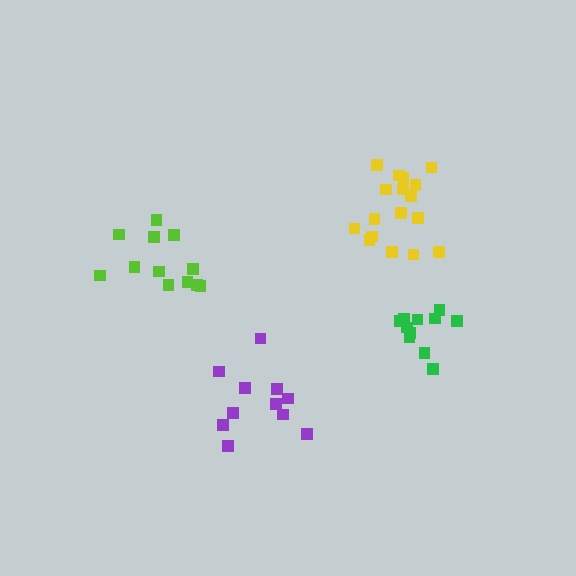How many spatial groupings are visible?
There are 4 spatial groupings.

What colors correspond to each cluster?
The clusters are colored: lime, yellow, purple, green.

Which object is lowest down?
The purple cluster is bottommost.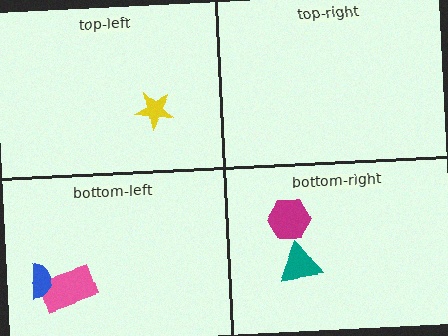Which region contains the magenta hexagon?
The bottom-right region.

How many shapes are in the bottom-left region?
2.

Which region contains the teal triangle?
The bottom-right region.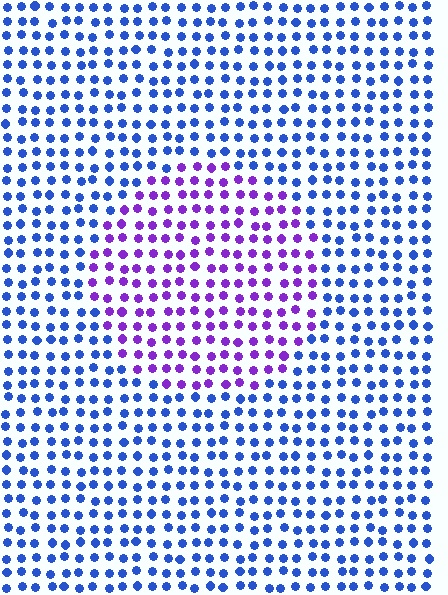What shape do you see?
I see a circle.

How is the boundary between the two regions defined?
The boundary is defined purely by a slight shift in hue (about 51 degrees). Spacing, size, and orientation are identical on both sides.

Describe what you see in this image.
The image is filled with small blue elements in a uniform arrangement. A circle-shaped region is visible where the elements are tinted to a slightly different hue, forming a subtle color boundary.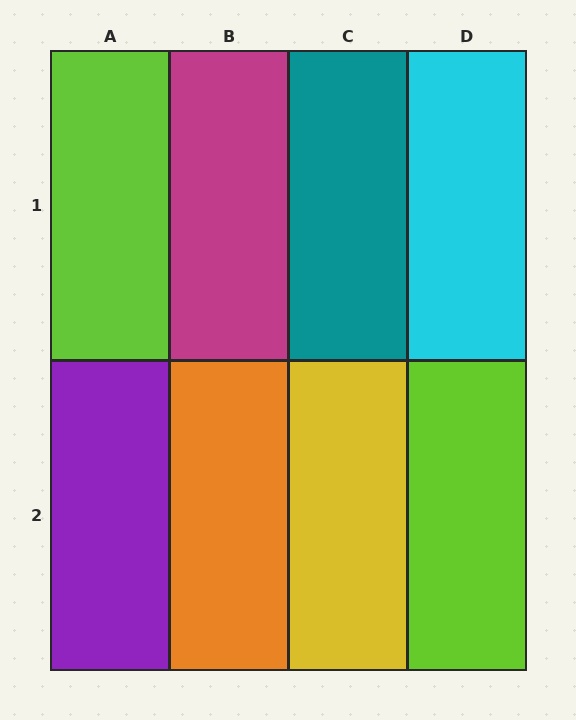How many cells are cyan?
1 cell is cyan.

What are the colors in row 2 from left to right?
Purple, orange, yellow, lime.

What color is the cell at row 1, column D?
Cyan.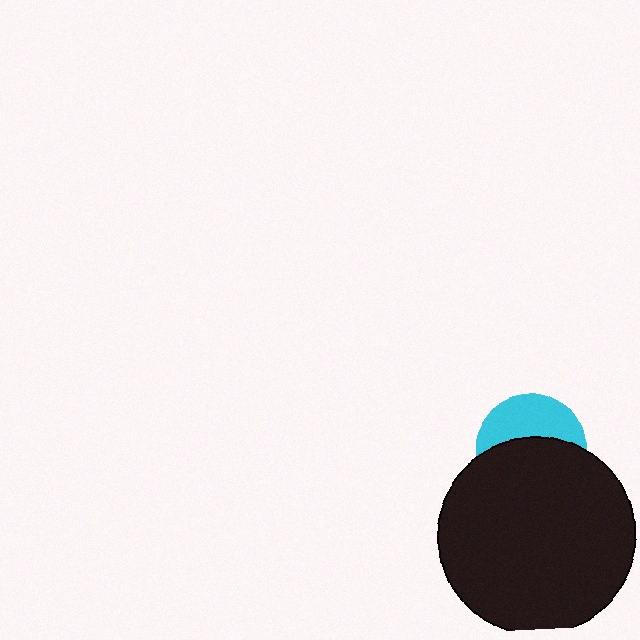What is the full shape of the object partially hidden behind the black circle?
The partially hidden object is a cyan circle.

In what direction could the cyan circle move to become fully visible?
The cyan circle could move up. That would shift it out from behind the black circle entirely.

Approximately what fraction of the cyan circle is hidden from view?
Roughly 58% of the cyan circle is hidden behind the black circle.